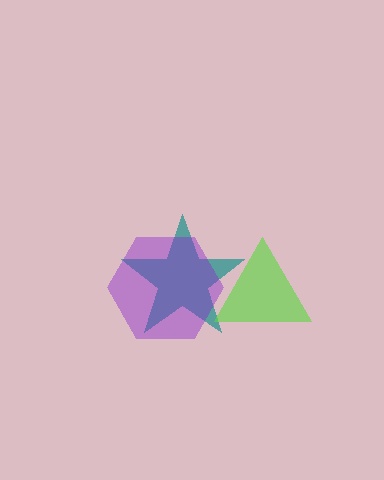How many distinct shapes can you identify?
There are 3 distinct shapes: a teal star, a purple hexagon, a lime triangle.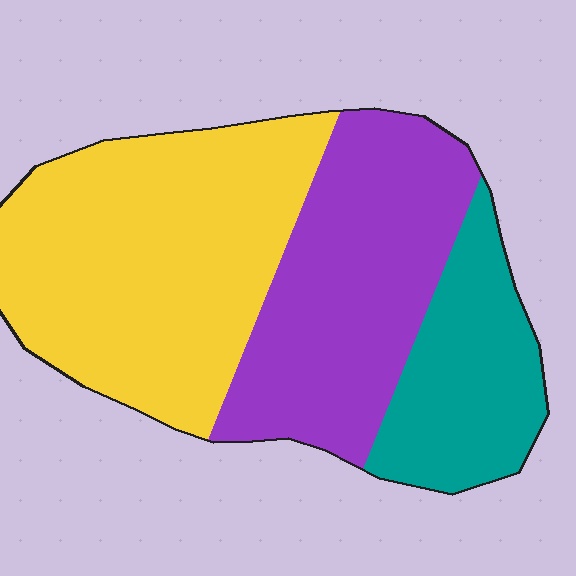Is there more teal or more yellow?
Yellow.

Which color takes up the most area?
Yellow, at roughly 45%.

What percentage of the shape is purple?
Purple takes up about one third (1/3) of the shape.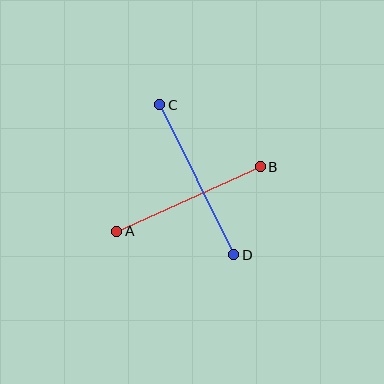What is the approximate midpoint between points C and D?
The midpoint is at approximately (197, 180) pixels.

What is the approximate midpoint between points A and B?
The midpoint is at approximately (188, 199) pixels.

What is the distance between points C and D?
The distance is approximately 167 pixels.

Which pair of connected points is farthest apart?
Points C and D are farthest apart.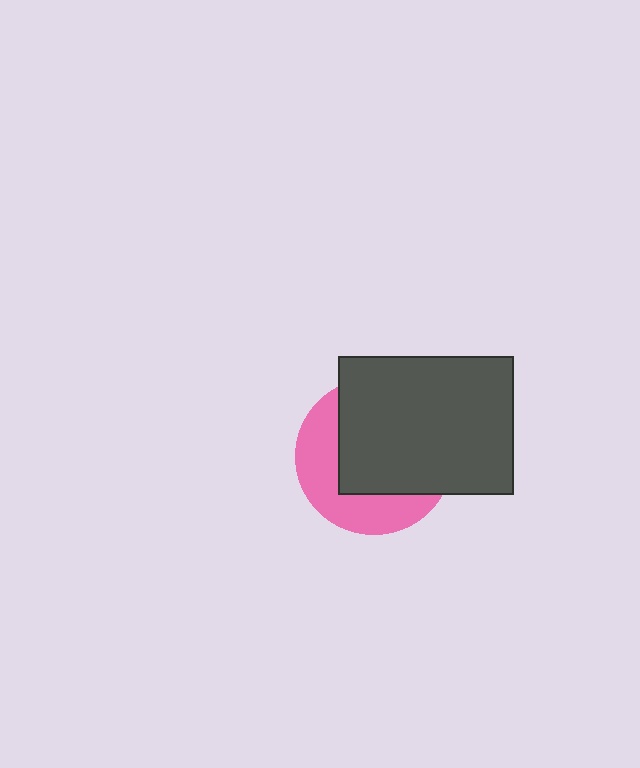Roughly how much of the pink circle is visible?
A small part of it is visible (roughly 38%).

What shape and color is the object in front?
The object in front is a dark gray rectangle.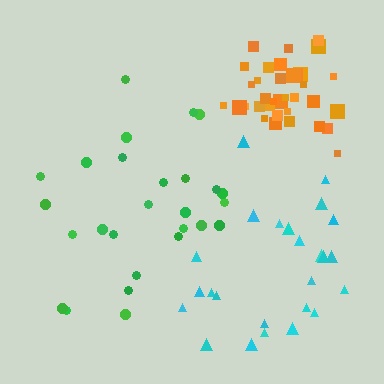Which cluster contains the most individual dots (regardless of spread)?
Orange (35).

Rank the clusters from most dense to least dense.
orange, cyan, green.